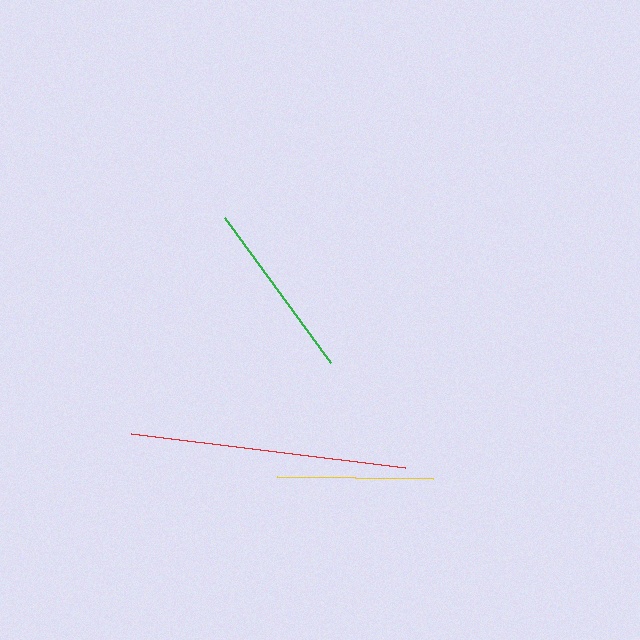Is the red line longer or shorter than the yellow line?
The red line is longer than the yellow line.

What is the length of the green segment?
The green segment is approximately 180 pixels long.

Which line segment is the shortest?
The yellow line is the shortest at approximately 156 pixels.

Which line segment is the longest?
The red line is the longest at approximately 276 pixels.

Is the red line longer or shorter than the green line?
The red line is longer than the green line.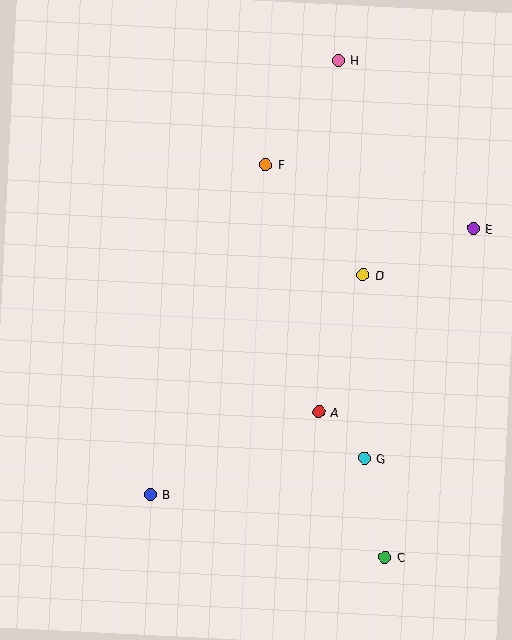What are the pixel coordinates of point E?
Point E is at (473, 228).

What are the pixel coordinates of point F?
Point F is at (265, 165).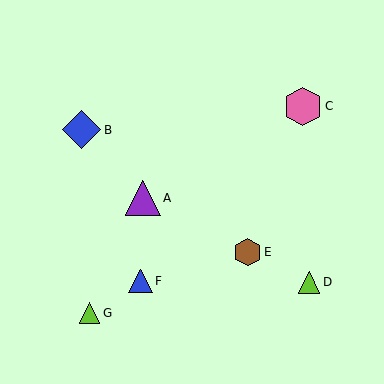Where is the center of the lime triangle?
The center of the lime triangle is at (90, 313).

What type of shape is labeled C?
Shape C is a pink hexagon.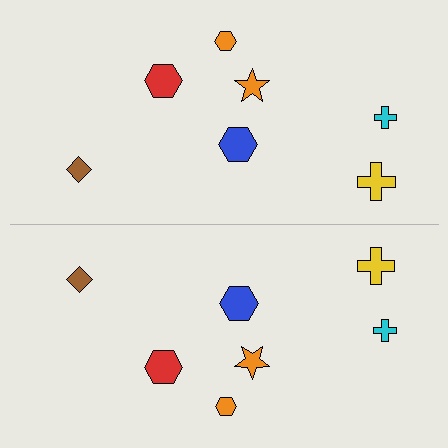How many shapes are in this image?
There are 14 shapes in this image.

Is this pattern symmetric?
Yes, this pattern has bilateral (reflection) symmetry.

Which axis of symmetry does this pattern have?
The pattern has a horizontal axis of symmetry running through the center of the image.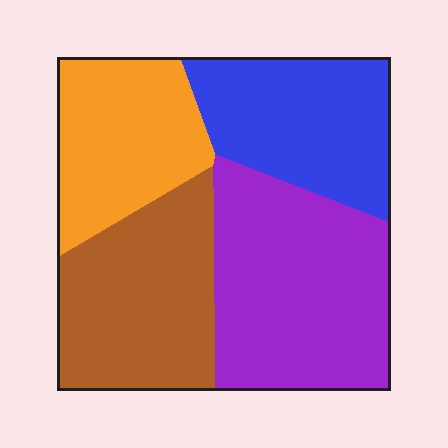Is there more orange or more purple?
Purple.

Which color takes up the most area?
Purple, at roughly 30%.